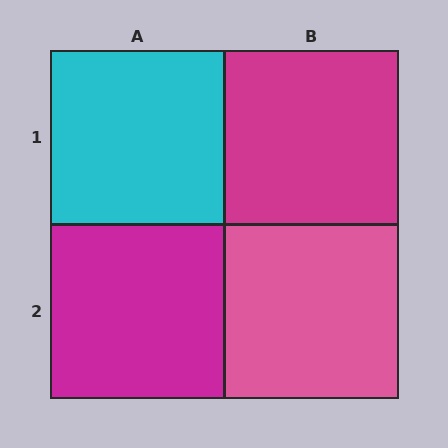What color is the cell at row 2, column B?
Pink.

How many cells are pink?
1 cell is pink.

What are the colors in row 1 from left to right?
Cyan, magenta.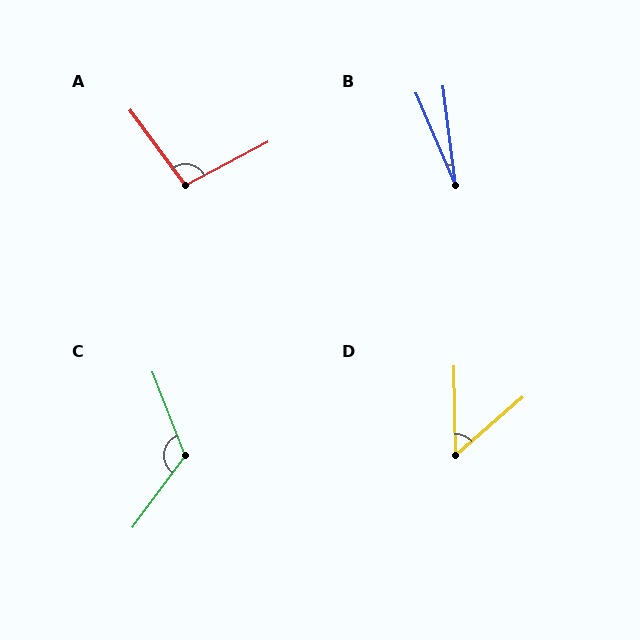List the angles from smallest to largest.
B (16°), D (50°), A (99°), C (122°).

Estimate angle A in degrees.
Approximately 99 degrees.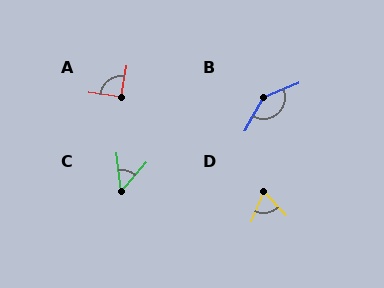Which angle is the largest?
B, at approximately 141 degrees.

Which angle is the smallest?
C, at approximately 48 degrees.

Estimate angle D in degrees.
Approximately 67 degrees.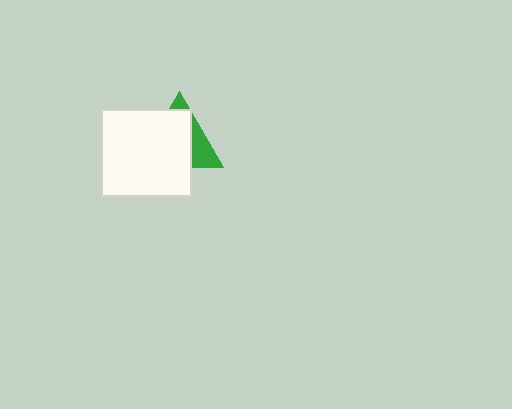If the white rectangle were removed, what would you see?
You would see the complete green triangle.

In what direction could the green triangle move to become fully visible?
The green triangle could move toward the upper-right. That would shift it out from behind the white rectangle entirely.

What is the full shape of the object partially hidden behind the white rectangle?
The partially hidden object is a green triangle.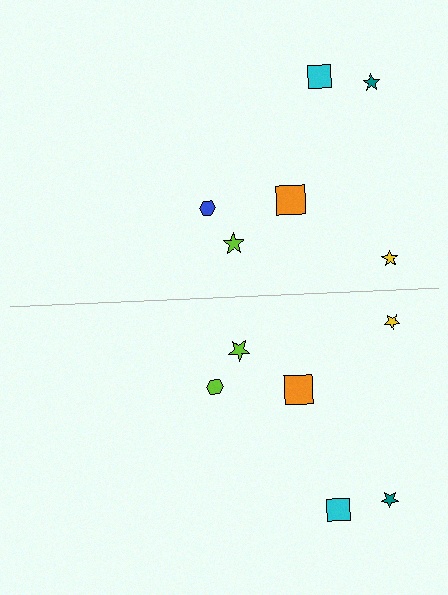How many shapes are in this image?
There are 12 shapes in this image.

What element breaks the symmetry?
The lime hexagon on the bottom side breaks the symmetry — its mirror counterpart is blue.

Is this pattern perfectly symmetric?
No, the pattern is not perfectly symmetric. The lime hexagon on the bottom side breaks the symmetry — its mirror counterpart is blue.